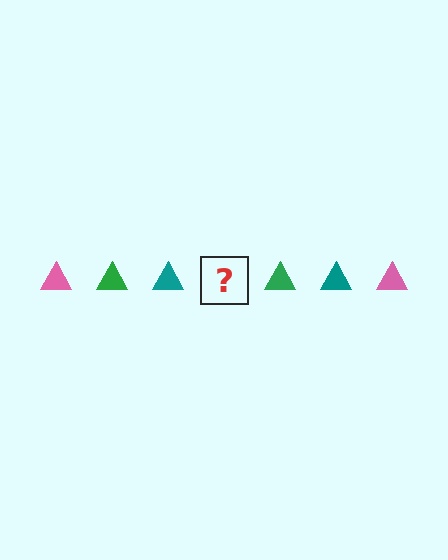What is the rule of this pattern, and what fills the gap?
The rule is that the pattern cycles through pink, green, teal triangles. The gap should be filled with a pink triangle.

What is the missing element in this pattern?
The missing element is a pink triangle.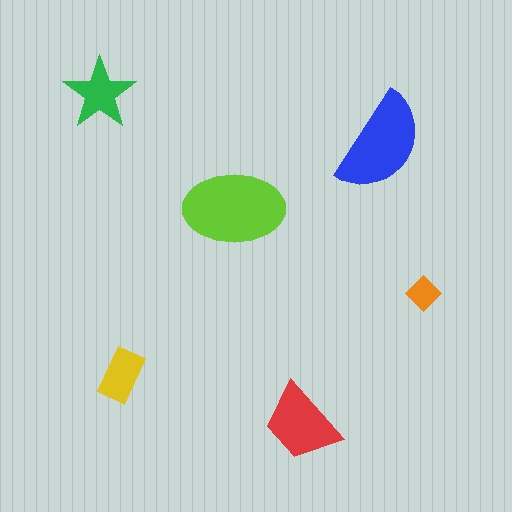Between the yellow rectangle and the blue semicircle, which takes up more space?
The blue semicircle.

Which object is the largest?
The lime ellipse.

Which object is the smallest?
The orange diamond.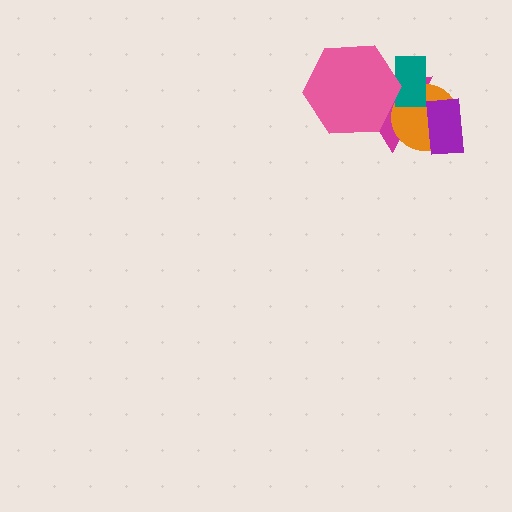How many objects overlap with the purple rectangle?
2 objects overlap with the purple rectangle.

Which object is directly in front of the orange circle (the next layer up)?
The teal rectangle is directly in front of the orange circle.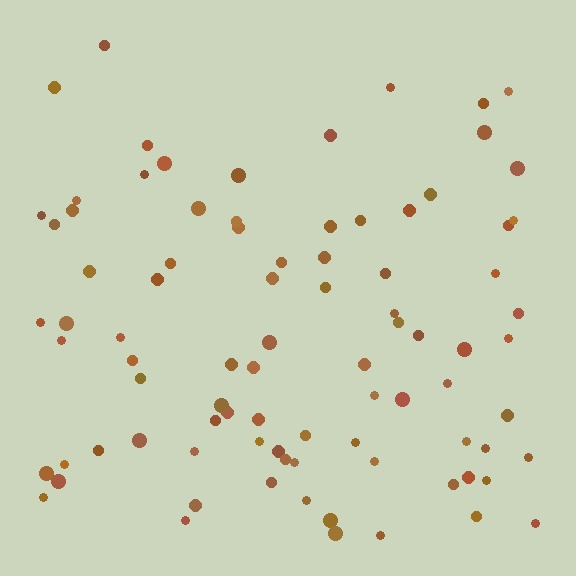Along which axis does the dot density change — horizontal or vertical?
Vertical.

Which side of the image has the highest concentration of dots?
The bottom.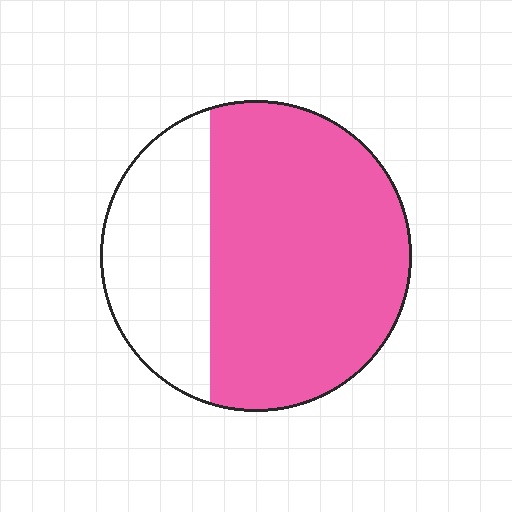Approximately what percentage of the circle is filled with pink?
Approximately 70%.